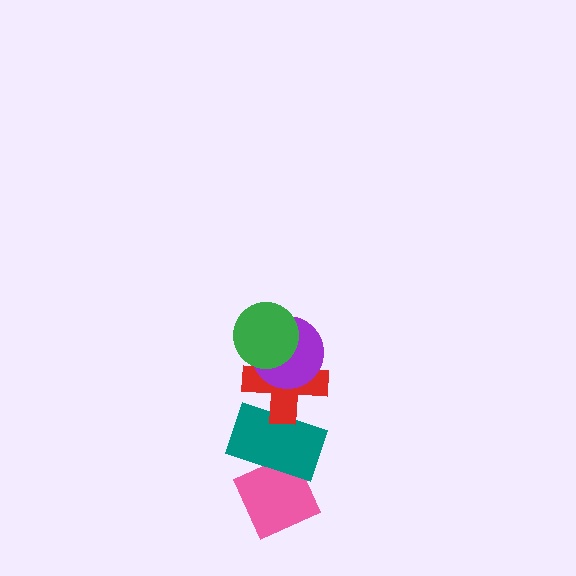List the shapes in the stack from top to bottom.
From top to bottom: the green circle, the purple circle, the red cross, the teal rectangle, the pink diamond.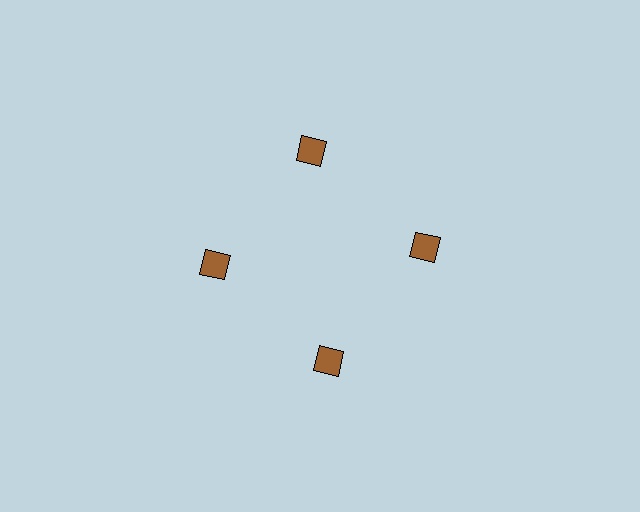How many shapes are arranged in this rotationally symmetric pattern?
There are 4 shapes, arranged in 4 groups of 1.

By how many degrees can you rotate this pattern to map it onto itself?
The pattern maps onto itself every 90 degrees of rotation.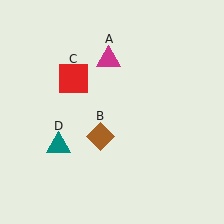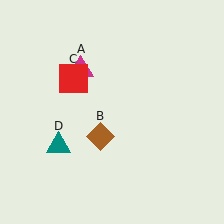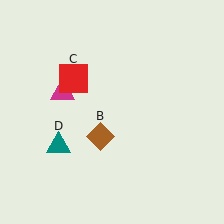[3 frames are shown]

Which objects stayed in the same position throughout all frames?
Brown diamond (object B) and red square (object C) and teal triangle (object D) remained stationary.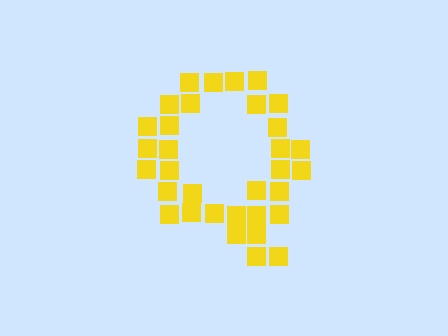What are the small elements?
The small elements are squares.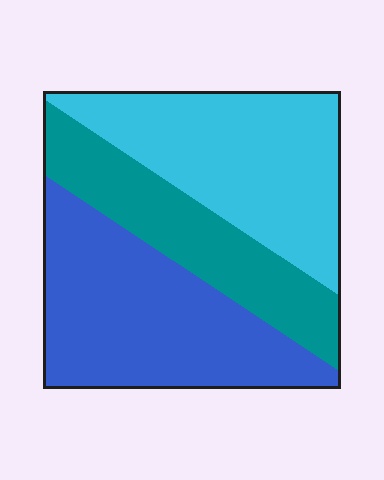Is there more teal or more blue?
Blue.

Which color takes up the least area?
Teal, at roughly 25%.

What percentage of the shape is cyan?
Cyan takes up about three eighths (3/8) of the shape.